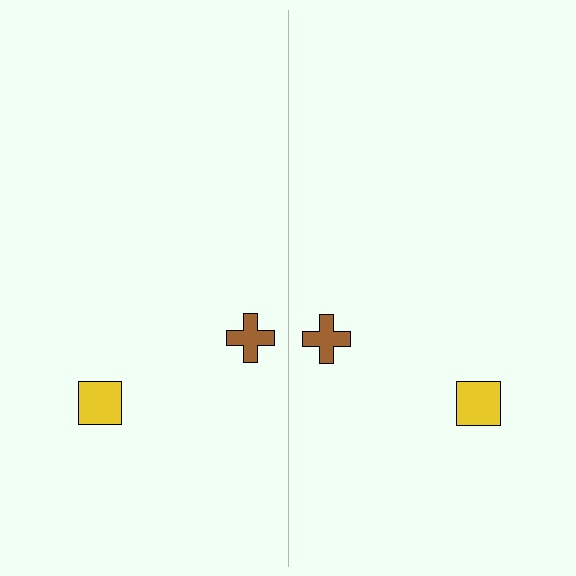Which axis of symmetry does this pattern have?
The pattern has a vertical axis of symmetry running through the center of the image.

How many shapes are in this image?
There are 4 shapes in this image.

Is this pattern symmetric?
Yes, this pattern has bilateral (reflection) symmetry.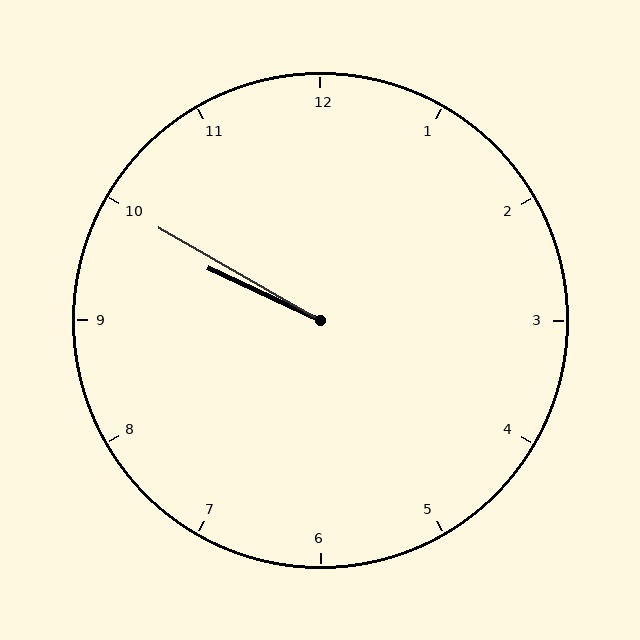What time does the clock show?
9:50.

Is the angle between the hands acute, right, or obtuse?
It is acute.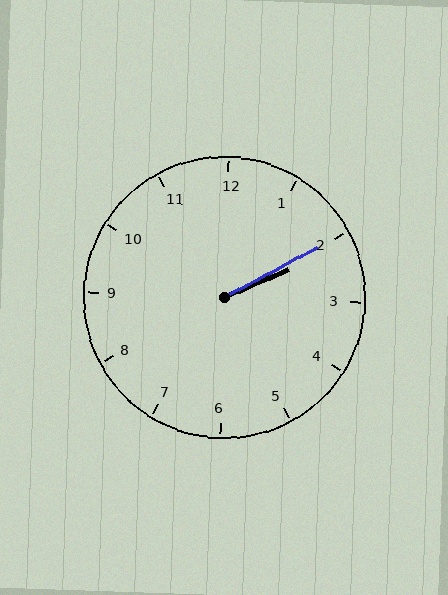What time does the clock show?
2:10.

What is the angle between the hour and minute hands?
Approximately 5 degrees.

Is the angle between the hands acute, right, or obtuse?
It is acute.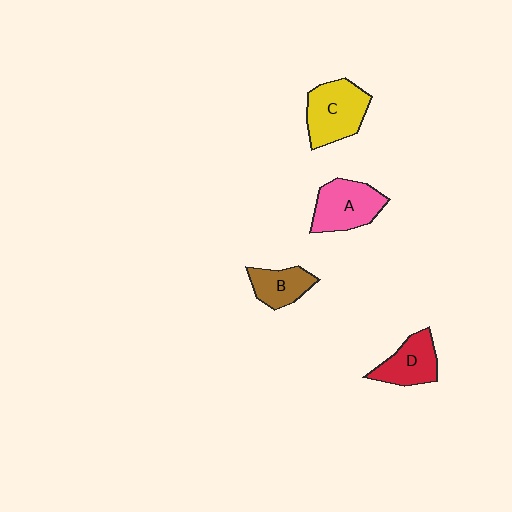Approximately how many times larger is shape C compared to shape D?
Approximately 1.3 times.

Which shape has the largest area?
Shape C (yellow).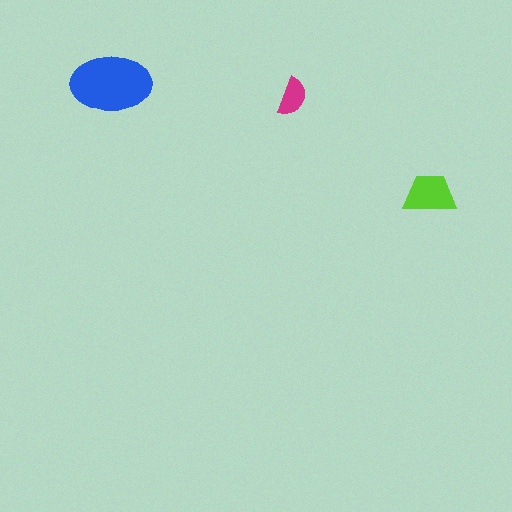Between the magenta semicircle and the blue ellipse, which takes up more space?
The blue ellipse.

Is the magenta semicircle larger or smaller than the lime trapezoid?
Smaller.